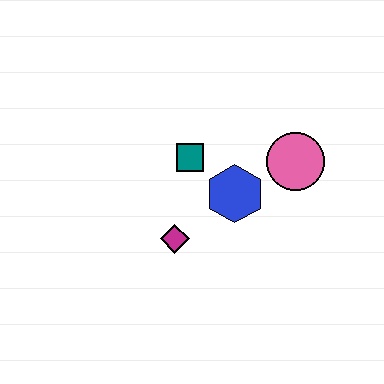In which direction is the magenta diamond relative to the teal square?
The magenta diamond is below the teal square.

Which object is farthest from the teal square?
The pink circle is farthest from the teal square.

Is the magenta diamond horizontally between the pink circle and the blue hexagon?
No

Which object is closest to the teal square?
The blue hexagon is closest to the teal square.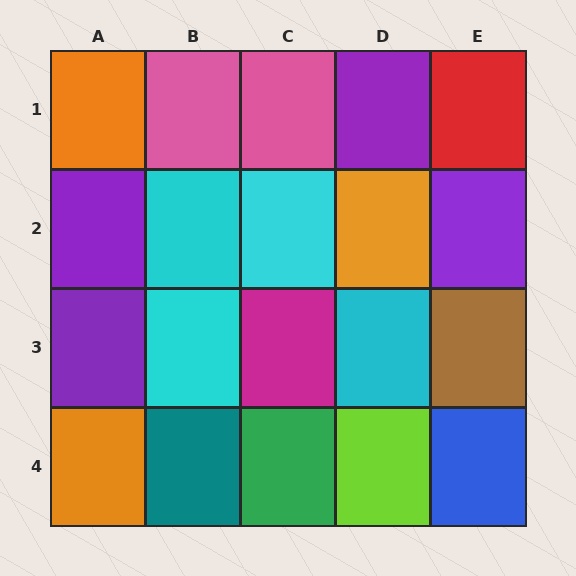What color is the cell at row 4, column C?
Green.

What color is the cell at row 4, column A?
Orange.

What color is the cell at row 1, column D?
Purple.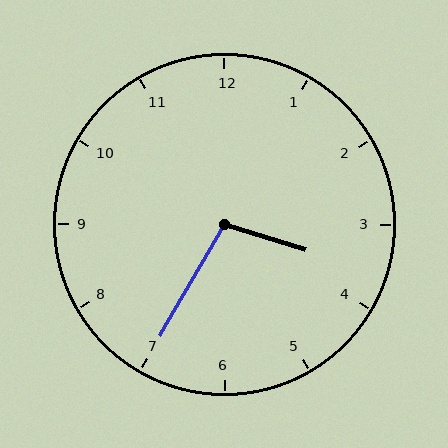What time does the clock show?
3:35.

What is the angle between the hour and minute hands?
Approximately 102 degrees.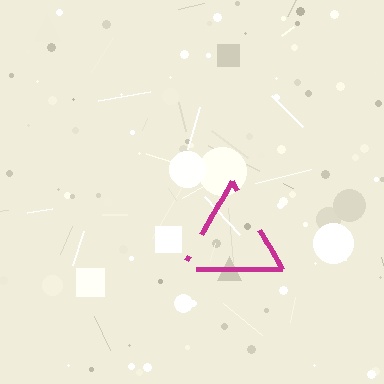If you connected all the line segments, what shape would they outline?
They would outline a triangle.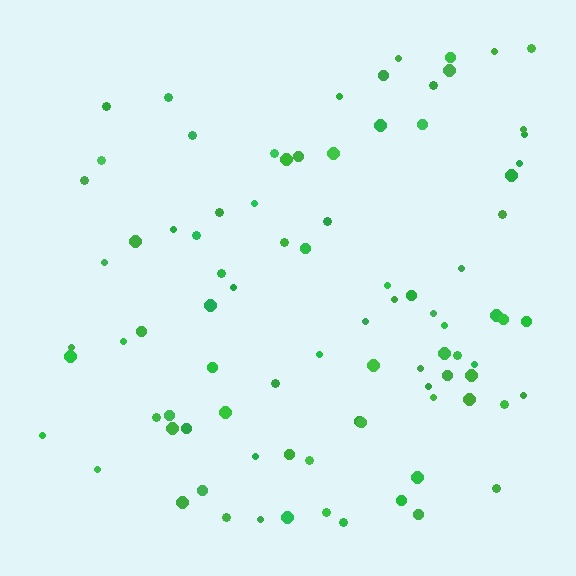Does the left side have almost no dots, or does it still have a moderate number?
Still a moderate number, just noticeably fewer than the right.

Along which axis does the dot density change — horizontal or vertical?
Horizontal.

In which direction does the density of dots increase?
From left to right, with the right side densest.